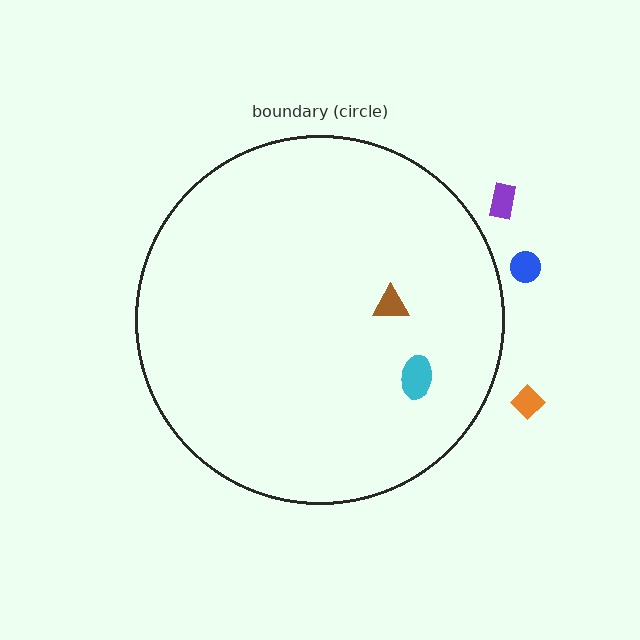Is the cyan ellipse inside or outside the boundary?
Inside.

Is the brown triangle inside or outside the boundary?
Inside.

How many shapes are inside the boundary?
2 inside, 3 outside.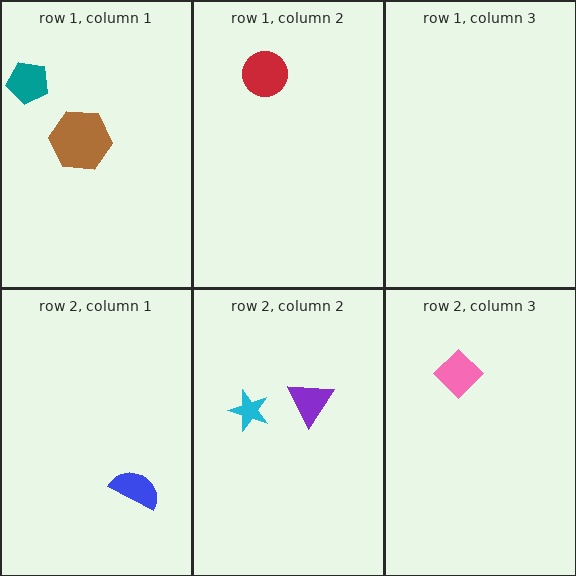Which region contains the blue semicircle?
The row 2, column 1 region.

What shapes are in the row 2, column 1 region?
The blue semicircle.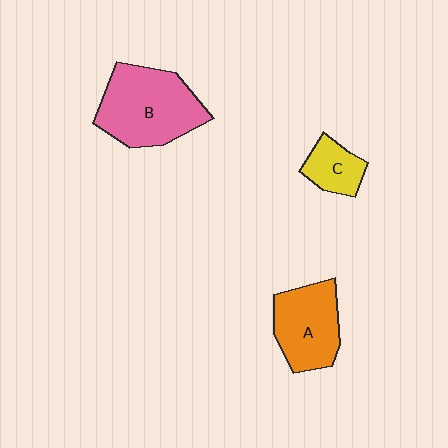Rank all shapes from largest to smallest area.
From largest to smallest: B (pink), A (orange), C (yellow).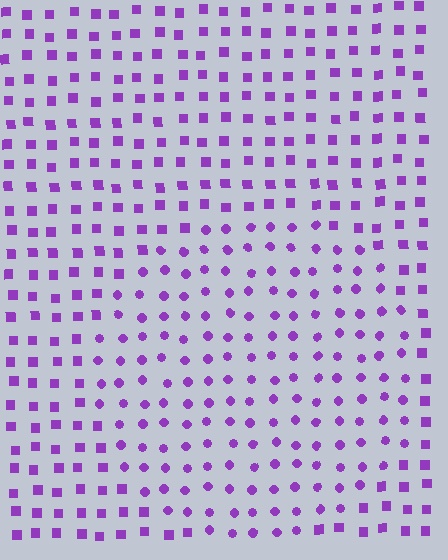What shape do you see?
I see a circle.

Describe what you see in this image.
The image is filled with small purple elements arranged in a uniform grid. A circle-shaped region contains circles, while the surrounding area contains squares. The boundary is defined purely by the change in element shape.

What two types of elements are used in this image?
The image uses circles inside the circle region and squares outside it.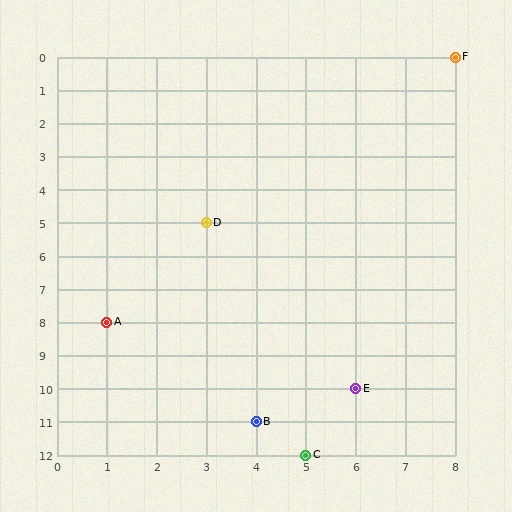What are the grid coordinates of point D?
Point D is at grid coordinates (3, 5).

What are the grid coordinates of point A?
Point A is at grid coordinates (1, 8).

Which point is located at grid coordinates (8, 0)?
Point F is at (8, 0).